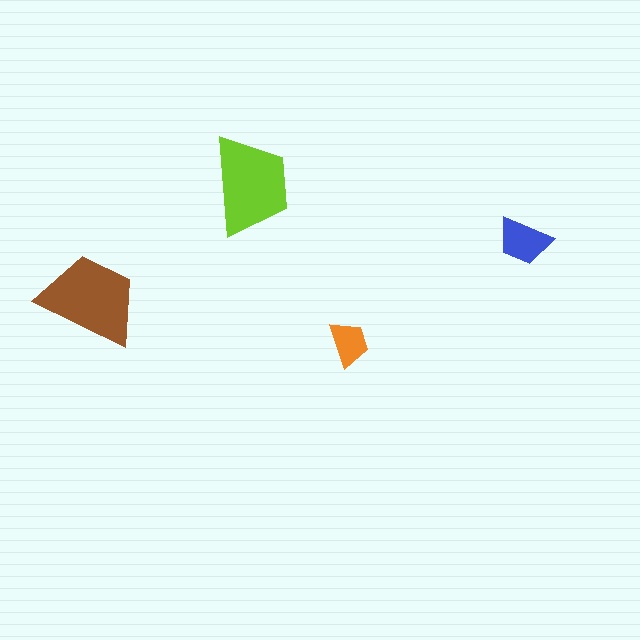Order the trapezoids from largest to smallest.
the brown one, the lime one, the blue one, the orange one.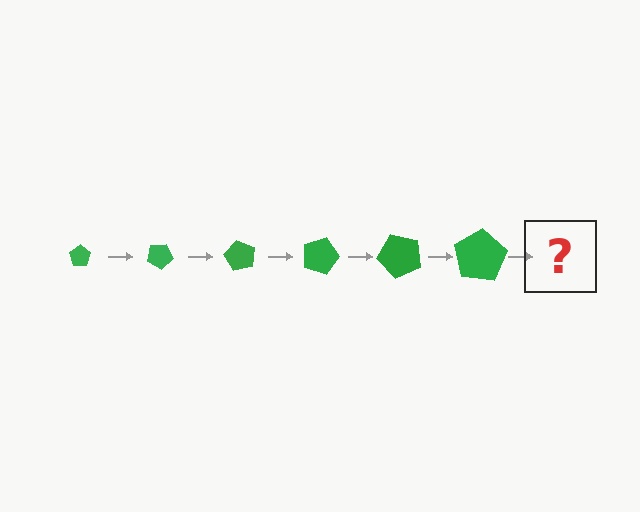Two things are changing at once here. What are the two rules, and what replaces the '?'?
The two rules are that the pentagon grows larger each step and it rotates 30 degrees each step. The '?' should be a pentagon, larger than the previous one and rotated 180 degrees from the start.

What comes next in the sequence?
The next element should be a pentagon, larger than the previous one and rotated 180 degrees from the start.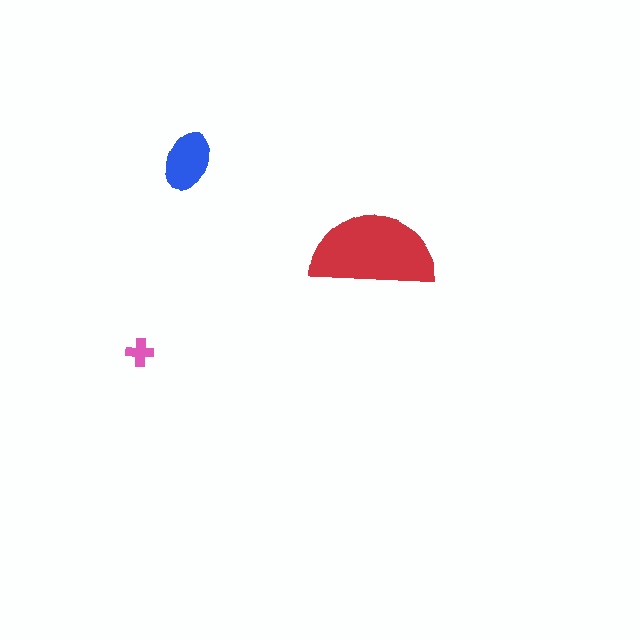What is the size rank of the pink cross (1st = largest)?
3rd.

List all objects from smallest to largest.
The pink cross, the blue ellipse, the red semicircle.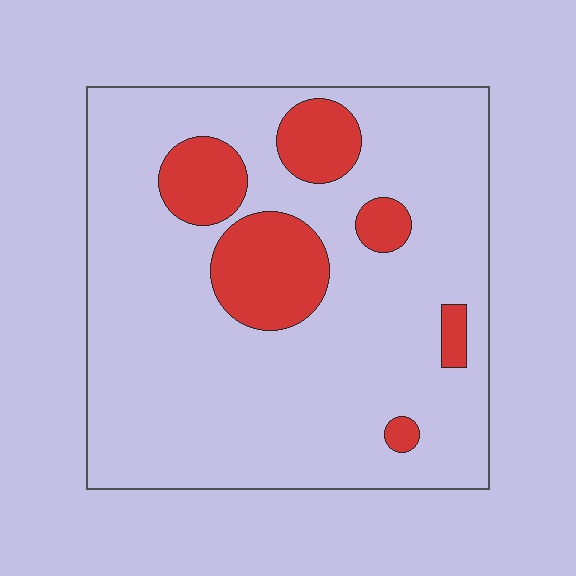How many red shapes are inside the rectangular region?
6.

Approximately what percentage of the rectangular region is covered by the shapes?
Approximately 20%.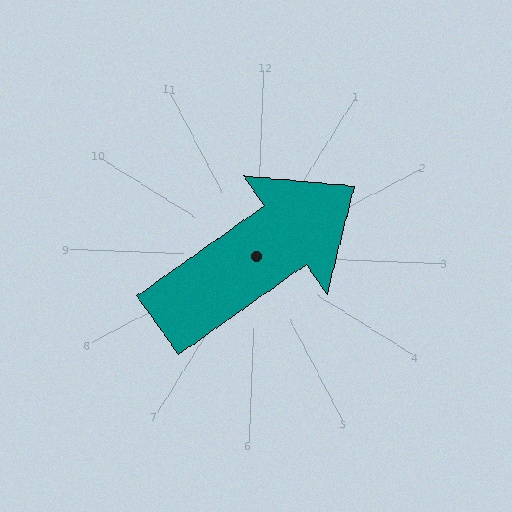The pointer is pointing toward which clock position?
Roughly 2 o'clock.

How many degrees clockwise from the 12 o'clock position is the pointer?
Approximately 52 degrees.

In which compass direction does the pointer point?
Northeast.